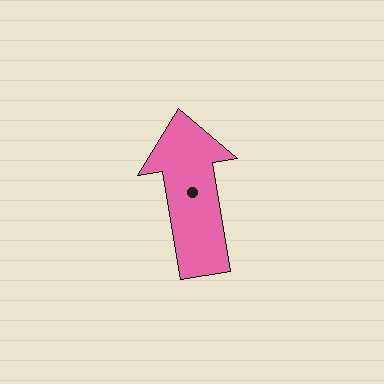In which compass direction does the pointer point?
North.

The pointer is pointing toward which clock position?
Roughly 12 o'clock.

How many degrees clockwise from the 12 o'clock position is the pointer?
Approximately 351 degrees.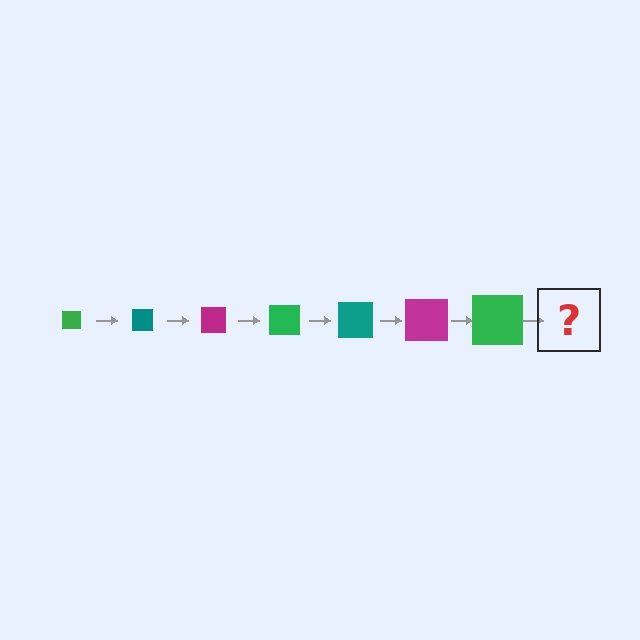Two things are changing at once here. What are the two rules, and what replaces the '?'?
The two rules are that the square grows larger each step and the color cycles through green, teal, and magenta. The '?' should be a teal square, larger than the previous one.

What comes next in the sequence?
The next element should be a teal square, larger than the previous one.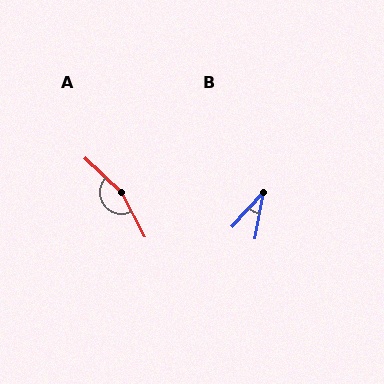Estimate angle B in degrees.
Approximately 32 degrees.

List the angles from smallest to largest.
B (32°), A (161°).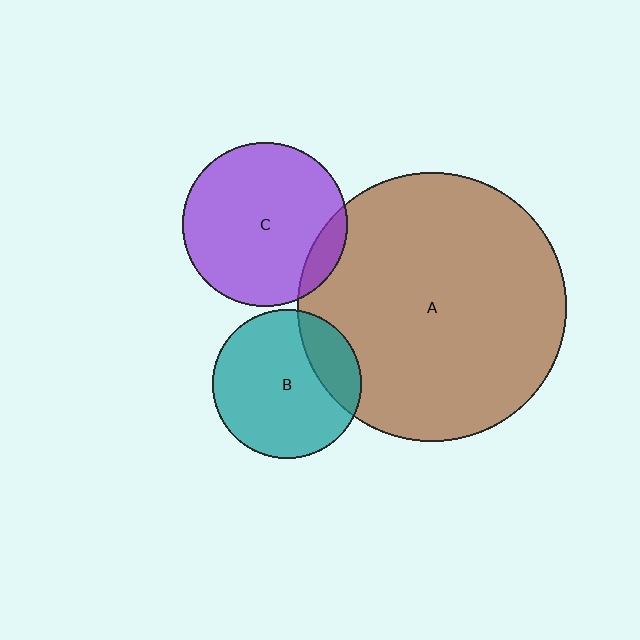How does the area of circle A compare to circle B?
Approximately 3.2 times.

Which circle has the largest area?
Circle A (brown).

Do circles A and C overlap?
Yes.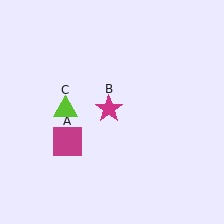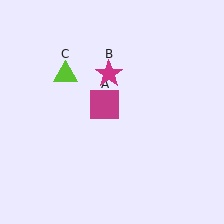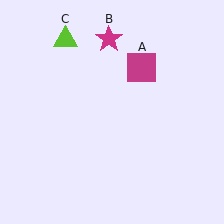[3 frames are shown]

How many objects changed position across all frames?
3 objects changed position: magenta square (object A), magenta star (object B), lime triangle (object C).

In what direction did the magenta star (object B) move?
The magenta star (object B) moved up.